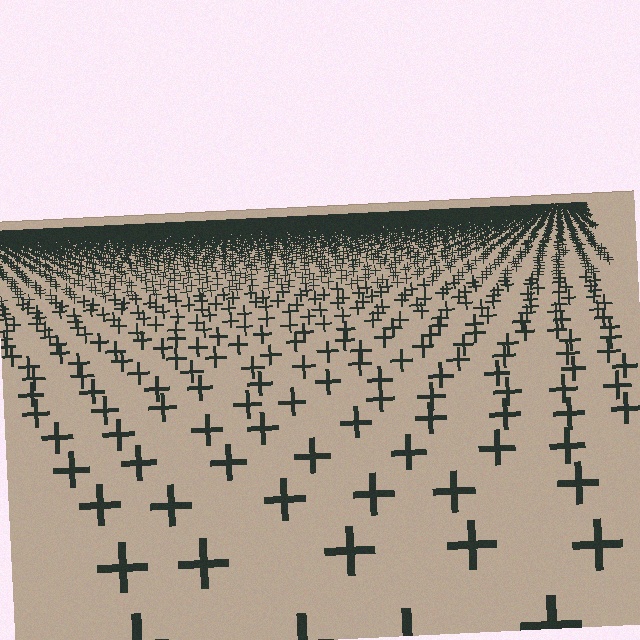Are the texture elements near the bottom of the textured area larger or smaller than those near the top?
Larger. Near the bottom, elements are closer to the viewer and appear at a bigger on-screen size.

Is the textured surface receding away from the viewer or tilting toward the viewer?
The surface is receding away from the viewer. Texture elements get smaller and denser toward the top.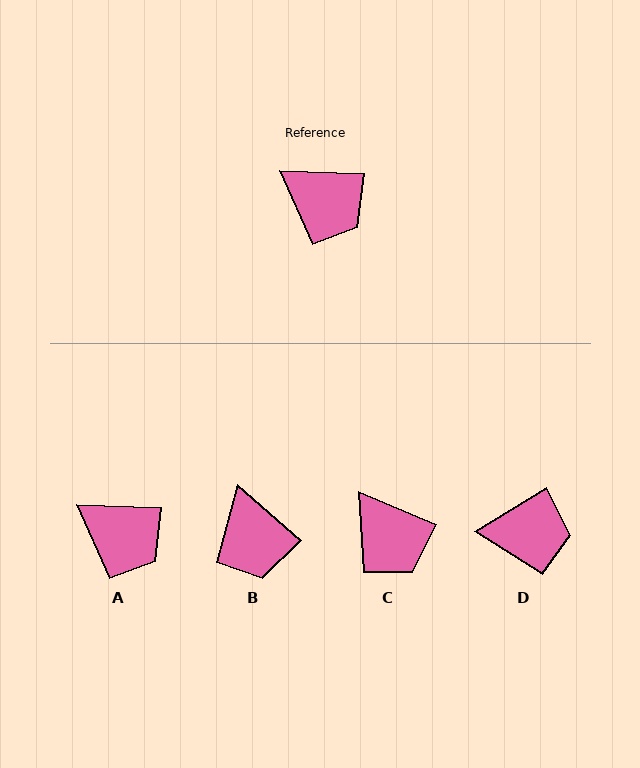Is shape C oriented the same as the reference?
No, it is off by about 21 degrees.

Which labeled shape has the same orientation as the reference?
A.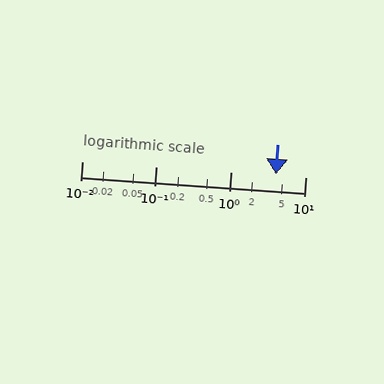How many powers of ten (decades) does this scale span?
The scale spans 3 decades, from 0.01 to 10.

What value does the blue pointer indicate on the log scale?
The pointer indicates approximately 4.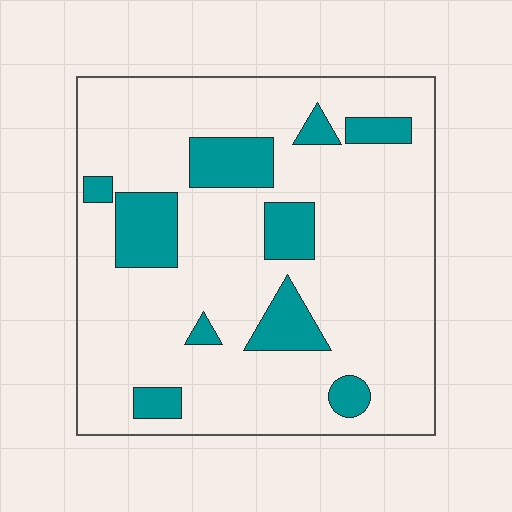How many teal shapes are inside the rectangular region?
10.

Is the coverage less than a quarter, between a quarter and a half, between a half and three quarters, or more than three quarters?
Less than a quarter.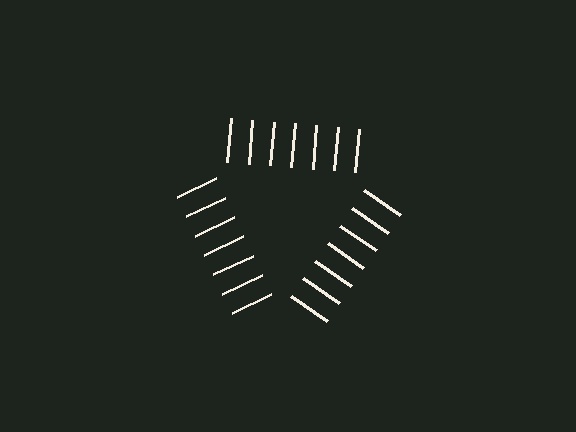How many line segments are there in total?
21 — 7 along each of the 3 edges.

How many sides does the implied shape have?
3 sides — the line-ends trace a triangle.